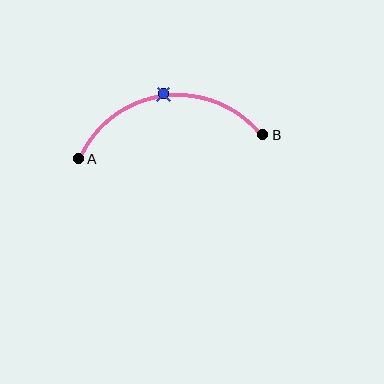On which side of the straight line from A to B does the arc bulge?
The arc bulges above the straight line connecting A and B.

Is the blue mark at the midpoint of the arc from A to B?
Yes. The blue mark lies on the arc at equal arc-length from both A and B — it is the arc midpoint.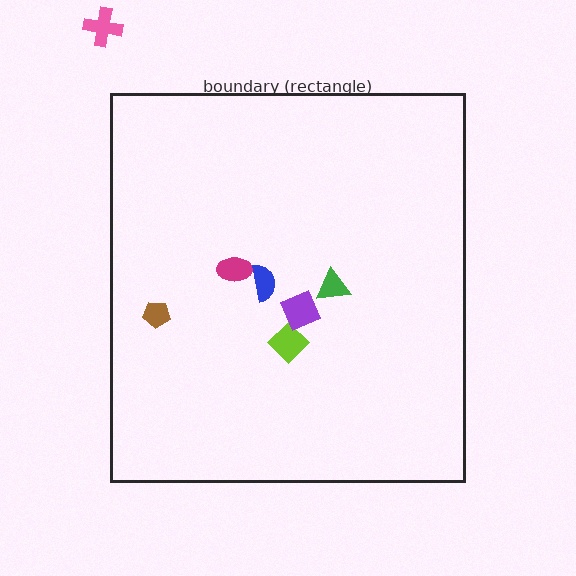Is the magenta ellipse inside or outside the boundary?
Inside.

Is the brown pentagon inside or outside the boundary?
Inside.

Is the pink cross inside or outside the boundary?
Outside.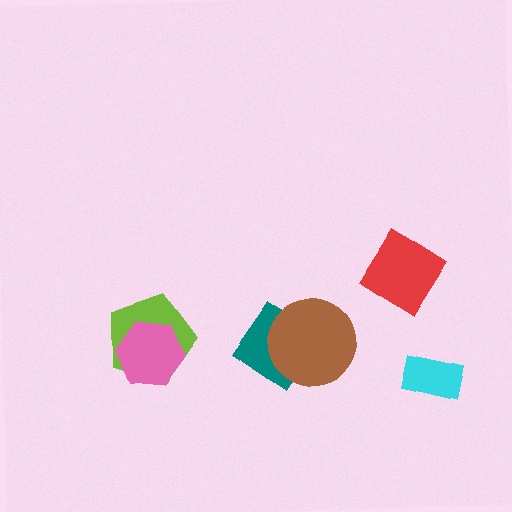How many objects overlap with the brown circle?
1 object overlaps with the brown circle.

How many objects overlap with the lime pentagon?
1 object overlaps with the lime pentagon.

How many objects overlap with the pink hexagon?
1 object overlaps with the pink hexagon.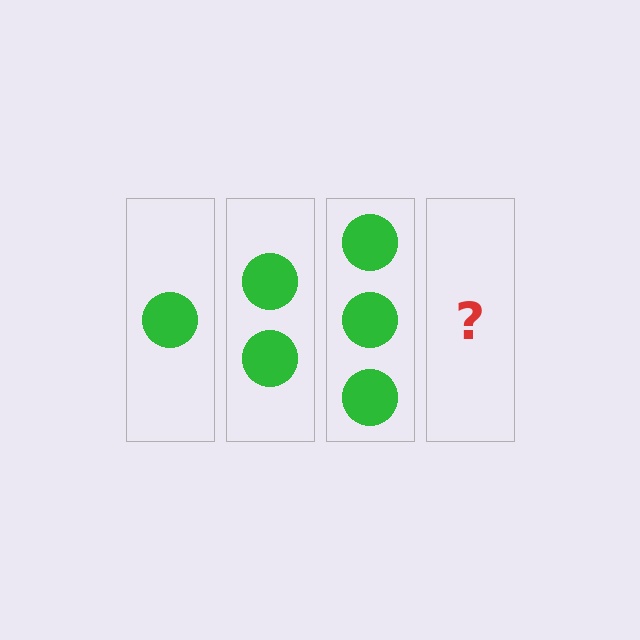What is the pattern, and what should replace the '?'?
The pattern is that each step adds one more circle. The '?' should be 4 circles.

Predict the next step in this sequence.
The next step is 4 circles.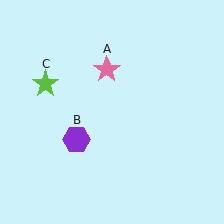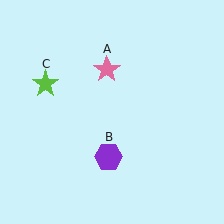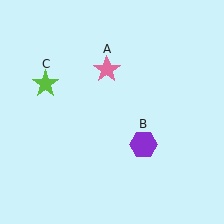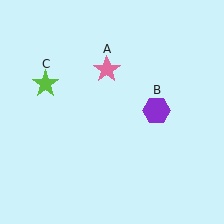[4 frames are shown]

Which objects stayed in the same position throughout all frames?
Pink star (object A) and lime star (object C) remained stationary.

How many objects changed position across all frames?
1 object changed position: purple hexagon (object B).